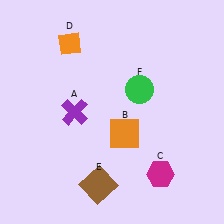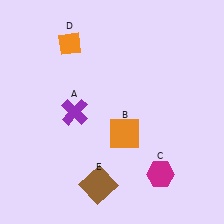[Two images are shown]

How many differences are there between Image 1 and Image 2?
There is 1 difference between the two images.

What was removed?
The green circle (F) was removed in Image 2.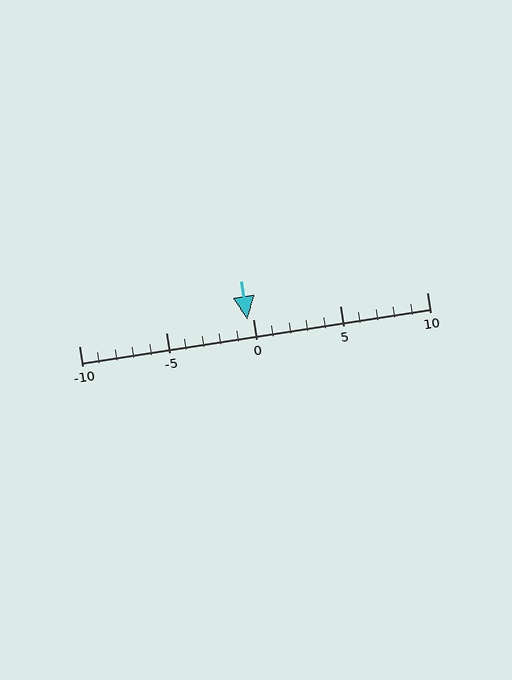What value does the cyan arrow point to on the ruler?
The cyan arrow points to approximately 0.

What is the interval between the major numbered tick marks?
The major tick marks are spaced 5 units apart.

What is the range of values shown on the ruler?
The ruler shows values from -10 to 10.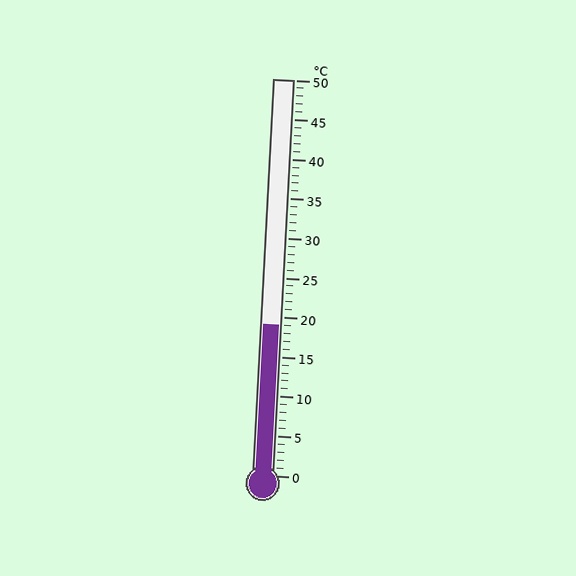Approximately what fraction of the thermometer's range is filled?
The thermometer is filled to approximately 40% of its range.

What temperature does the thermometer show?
The thermometer shows approximately 19°C.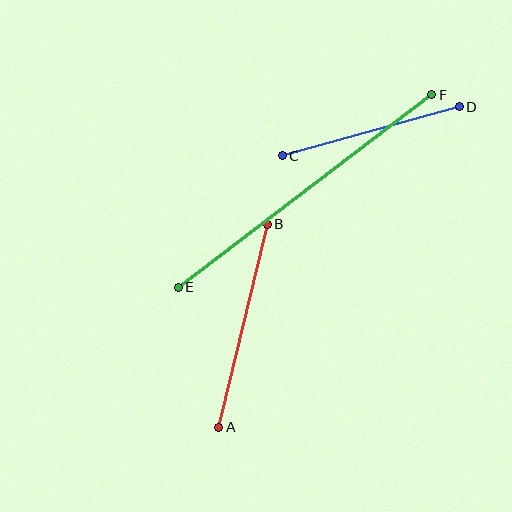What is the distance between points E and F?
The distance is approximately 318 pixels.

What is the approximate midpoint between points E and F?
The midpoint is at approximately (305, 191) pixels.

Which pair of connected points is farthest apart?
Points E and F are farthest apart.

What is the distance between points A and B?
The distance is approximately 209 pixels.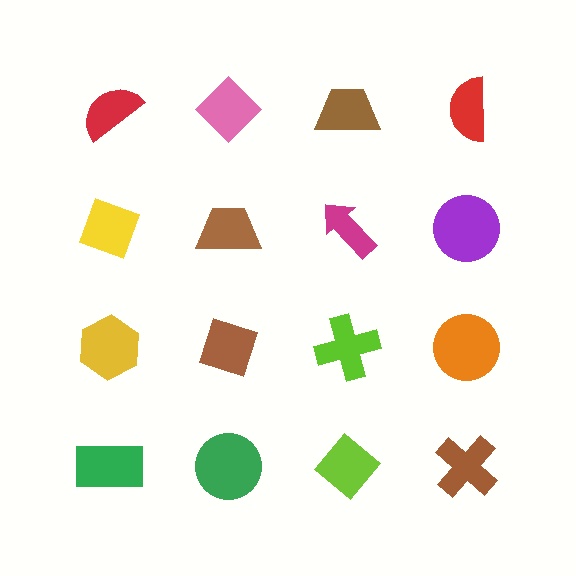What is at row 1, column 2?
A pink diamond.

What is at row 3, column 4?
An orange circle.